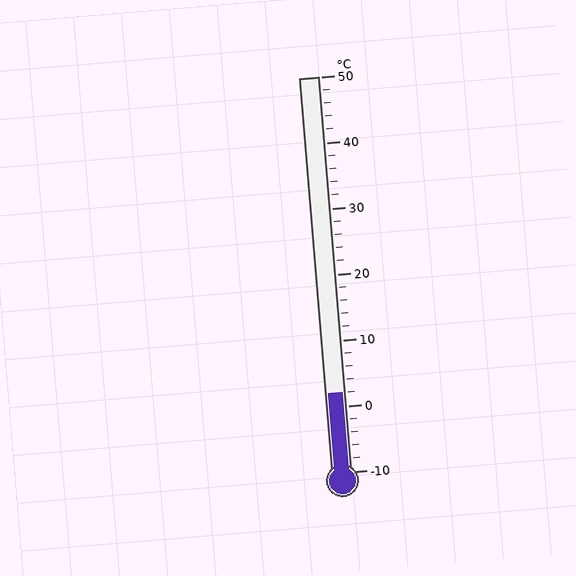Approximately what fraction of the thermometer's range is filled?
The thermometer is filled to approximately 20% of its range.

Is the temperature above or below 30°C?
The temperature is below 30°C.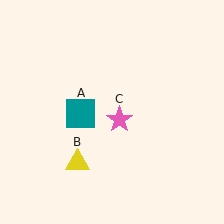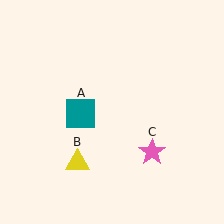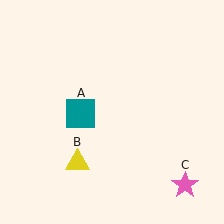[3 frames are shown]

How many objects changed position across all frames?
1 object changed position: pink star (object C).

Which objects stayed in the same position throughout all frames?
Teal square (object A) and yellow triangle (object B) remained stationary.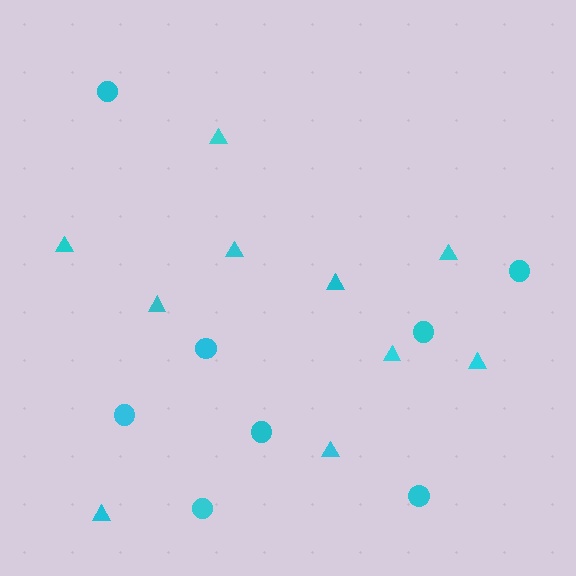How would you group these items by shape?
There are 2 groups: one group of triangles (10) and one group of circles (8).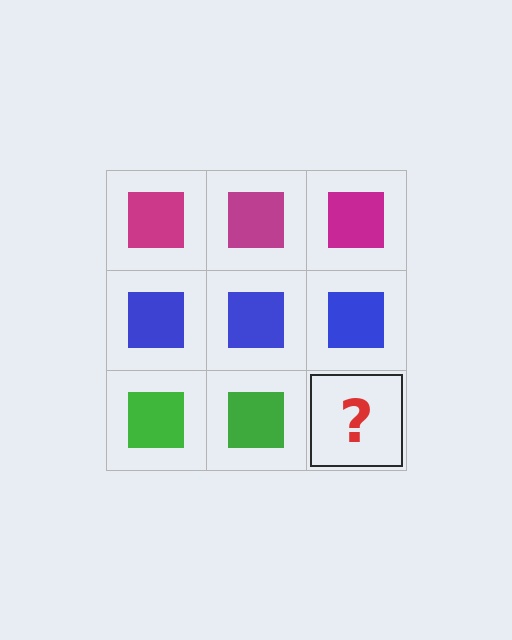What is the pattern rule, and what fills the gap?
The rule is that each row has a consistent color. The gap should be filled with a green square.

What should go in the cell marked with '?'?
The missing cell should contain a green square.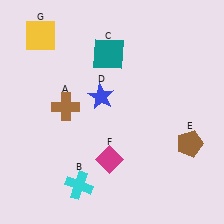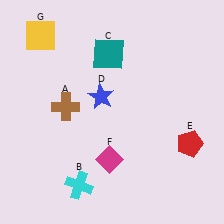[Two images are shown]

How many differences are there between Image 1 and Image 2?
There is 1 difference between the two images.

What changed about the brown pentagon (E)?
In Image 1, E is brown. In Image 2, it changed to red.